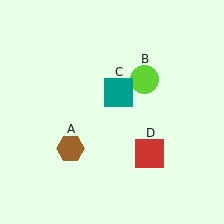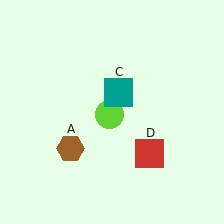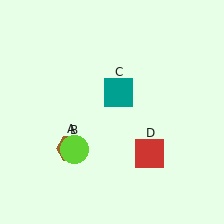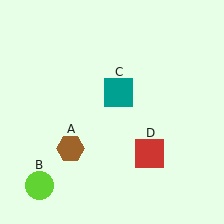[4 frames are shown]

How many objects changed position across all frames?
1 object changed position: lime circle (object B).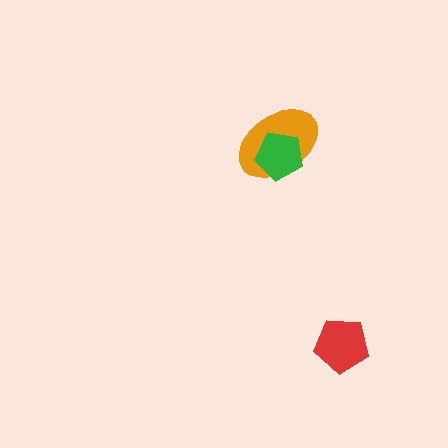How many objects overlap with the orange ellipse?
1 object overlaps with the orange ellipse.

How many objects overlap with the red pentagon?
0 objects overlap with the red pentagon.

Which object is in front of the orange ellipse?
The green pentagon is in front of the orange ellipse.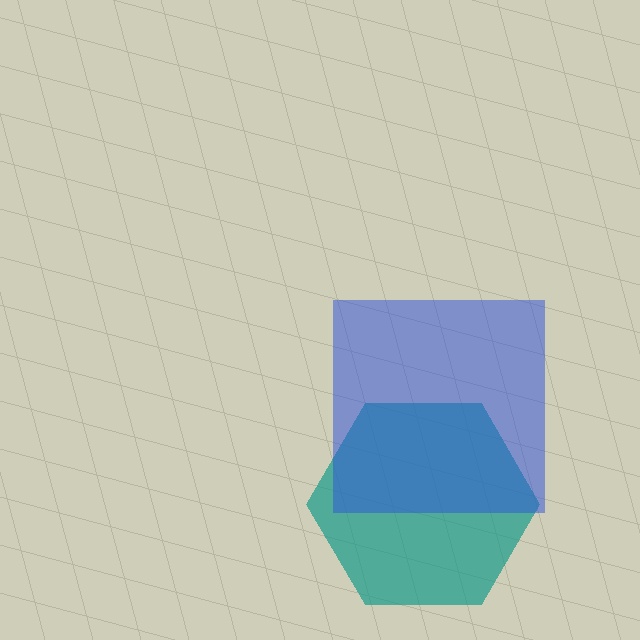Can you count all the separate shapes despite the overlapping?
Yes, there are 2 separate shapes.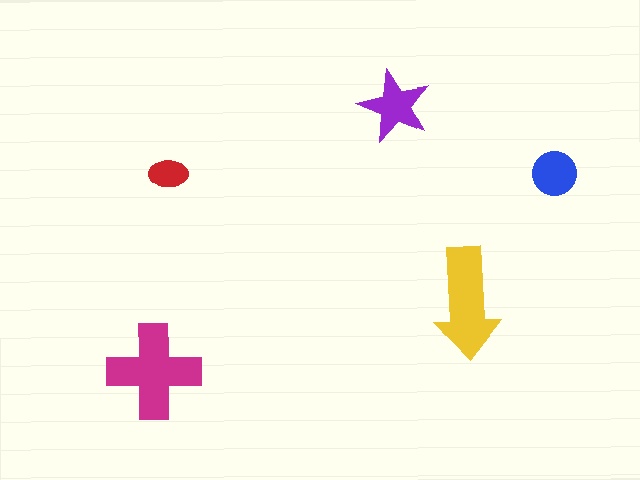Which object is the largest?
The magenta cross.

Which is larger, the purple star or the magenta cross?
The magenta cross.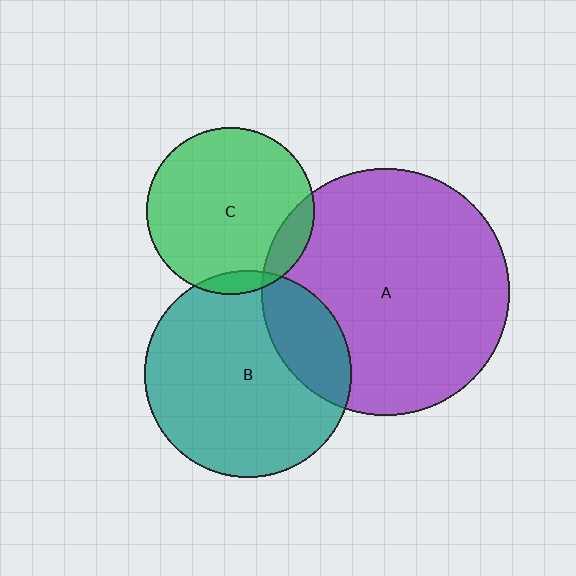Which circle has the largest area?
Circle A (purple).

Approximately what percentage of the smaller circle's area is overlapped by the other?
Approximately 5%.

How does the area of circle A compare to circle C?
Approximately 2.2 times.